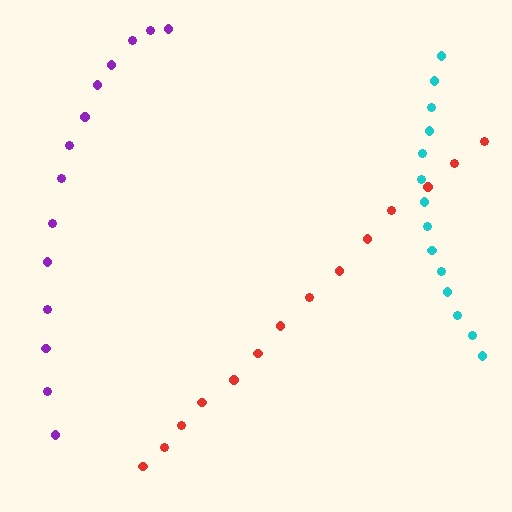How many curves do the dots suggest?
There are 3 distinct paths.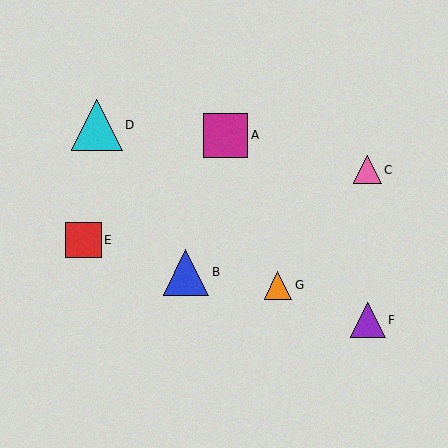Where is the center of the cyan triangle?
The center of the cyan triangle is at (97, 125).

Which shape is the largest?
The cyan triangle (labeled D) is the largest.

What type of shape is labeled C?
Shape C is a pink triangle.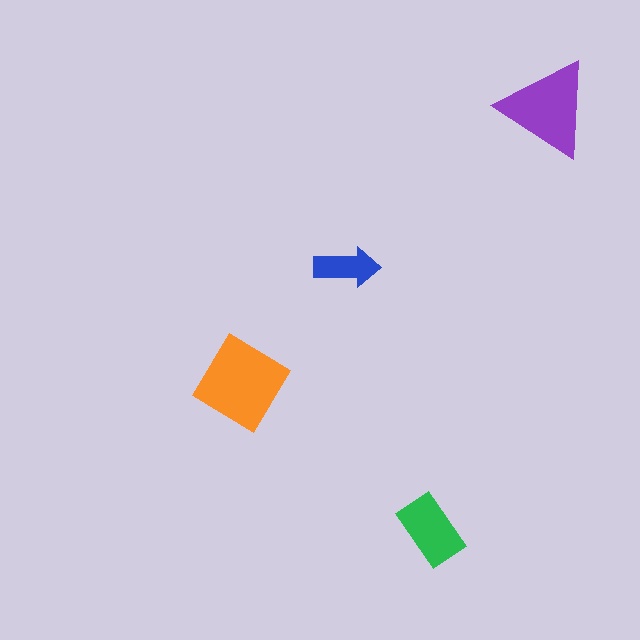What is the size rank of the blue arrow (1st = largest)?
4th.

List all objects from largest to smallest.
The orange diamond, the purple triangle, the green rectangle, the blue arrow.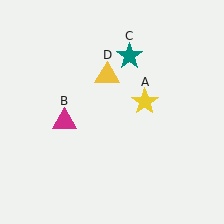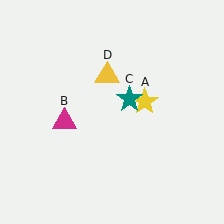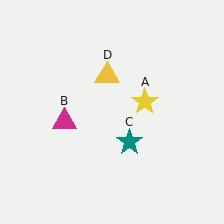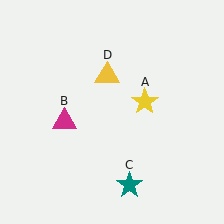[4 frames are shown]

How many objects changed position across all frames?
1 object changed position: teal star (object C).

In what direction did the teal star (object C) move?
The teal star (object C) moved down.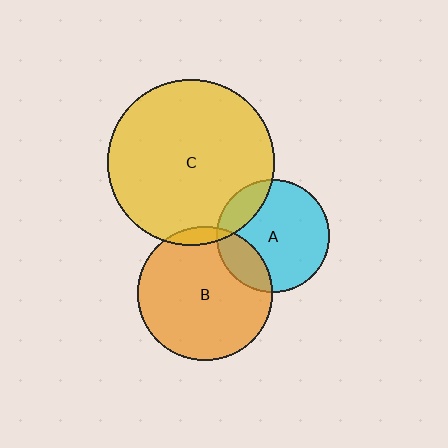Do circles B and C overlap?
Yes.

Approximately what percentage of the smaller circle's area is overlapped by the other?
Approximately 5%.